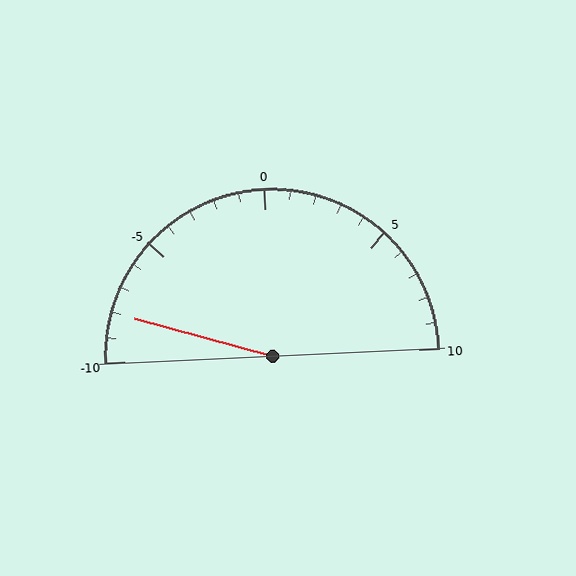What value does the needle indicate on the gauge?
The needle indicates approximately -8.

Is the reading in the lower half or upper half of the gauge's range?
The reading is in the lower half of the range (-10 to 10).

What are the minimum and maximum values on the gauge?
The gauge ranges from -10 to 10.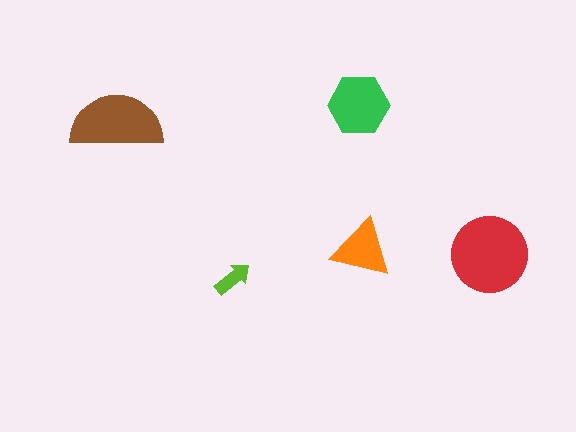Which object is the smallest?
The lime arrow.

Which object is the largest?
The red circle.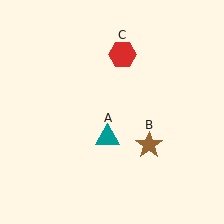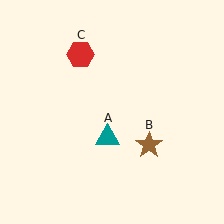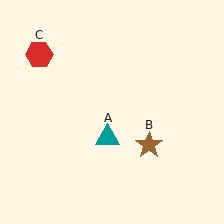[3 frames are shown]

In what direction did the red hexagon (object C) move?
The red hexagon (object C) moved left.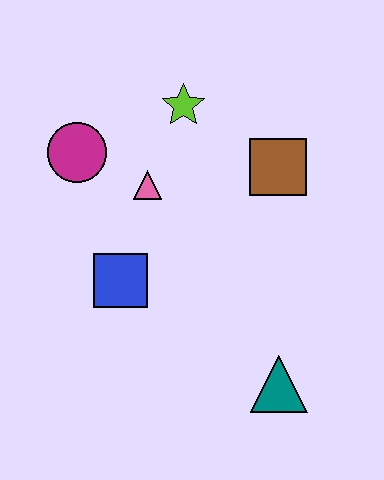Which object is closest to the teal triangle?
The blue square is closest to the teal triangle.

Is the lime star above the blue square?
Yes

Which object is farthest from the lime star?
The teal triangle is farthest from the lime star.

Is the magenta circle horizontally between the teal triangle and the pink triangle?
No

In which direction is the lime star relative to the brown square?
The lime star is to the left of the brown square.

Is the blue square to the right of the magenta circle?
Yes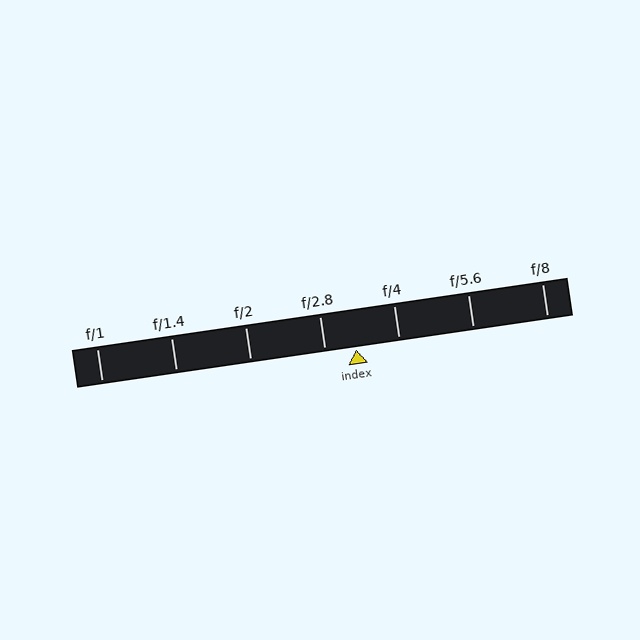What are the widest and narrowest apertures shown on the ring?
The widest aperture shown is f/1 and the narrowest is f/8.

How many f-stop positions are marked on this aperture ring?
There are 7 f-stop positions marked.